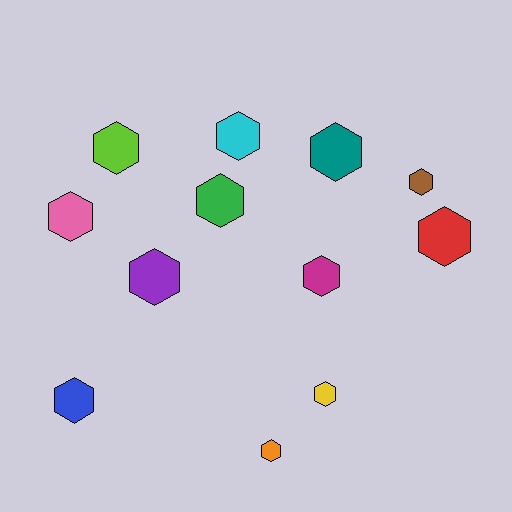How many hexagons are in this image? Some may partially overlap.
There are 12 hexagons.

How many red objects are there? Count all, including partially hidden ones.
There is 1 red object.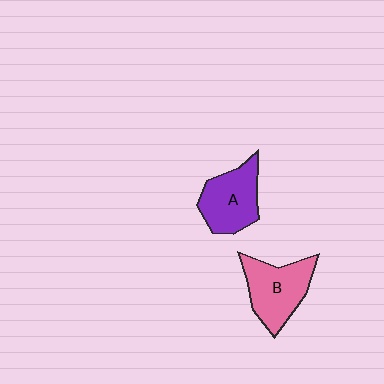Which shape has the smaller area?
Shape A (purple).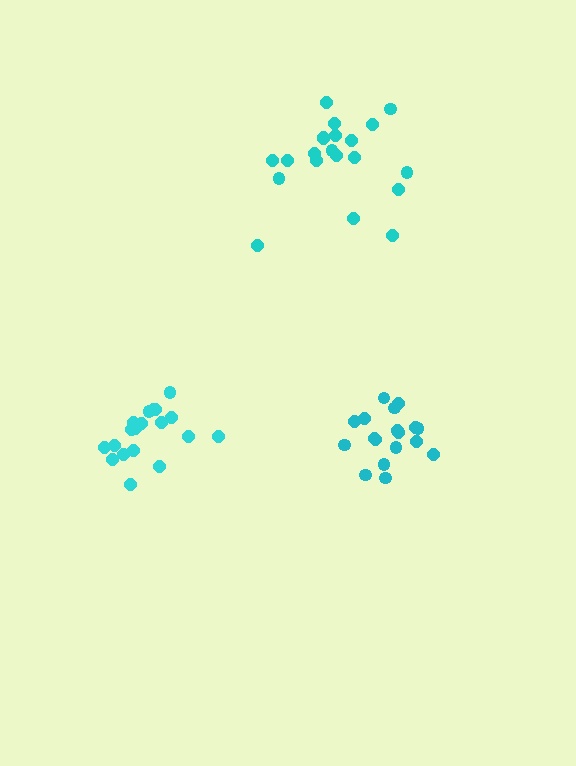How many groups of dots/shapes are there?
There are 3 groups.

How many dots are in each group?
Group 1: 19 dots, Group 2: 18 dots, Group 3: 21 dots (58 total).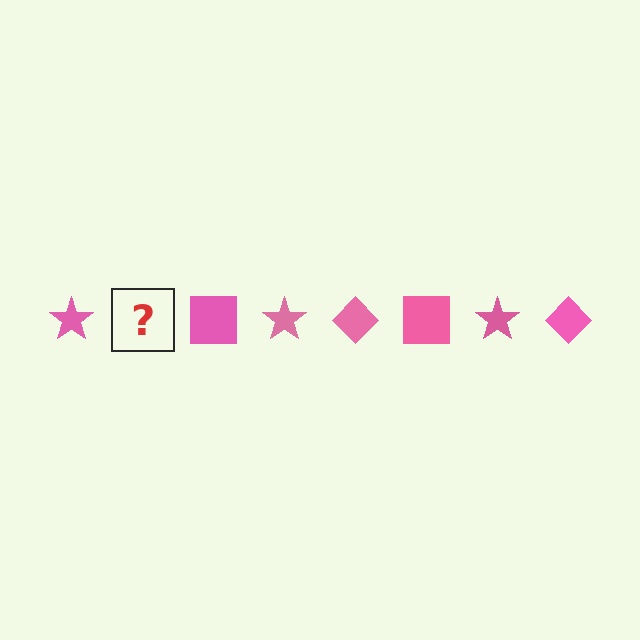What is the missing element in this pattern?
The missing element is a pink diamond.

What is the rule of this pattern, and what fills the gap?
The rule is that the pattern cycles through star, diamond, square shapes in pink. The gap should be filled with a pink diamond.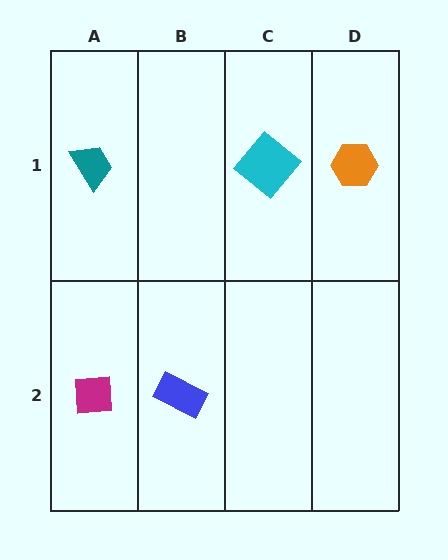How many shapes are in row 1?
3 shapes.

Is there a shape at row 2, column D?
No, that cell is empty.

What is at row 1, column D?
An orange hexagon.